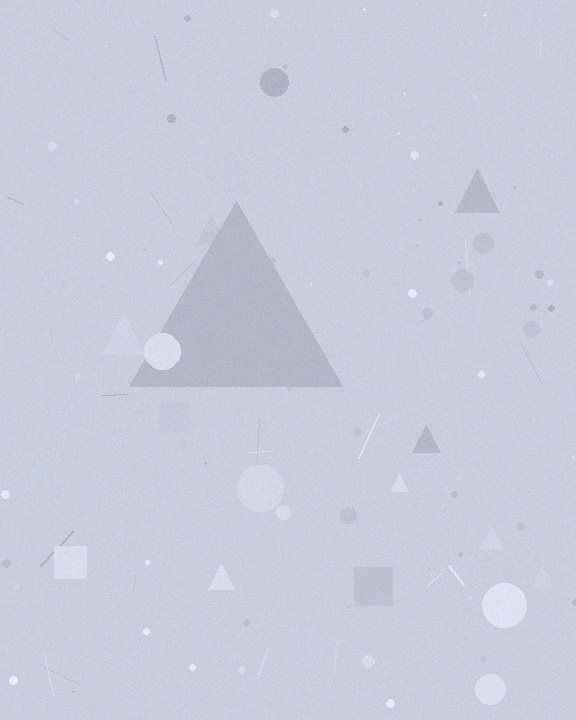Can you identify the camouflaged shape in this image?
The camouflaged shape is a triangle.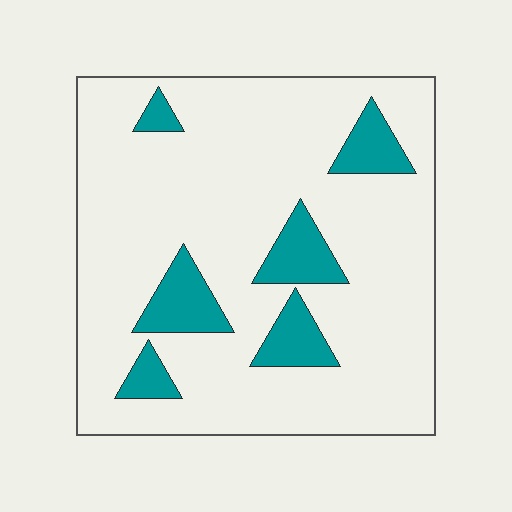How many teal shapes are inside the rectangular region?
6.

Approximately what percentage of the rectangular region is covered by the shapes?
Approximately 15%.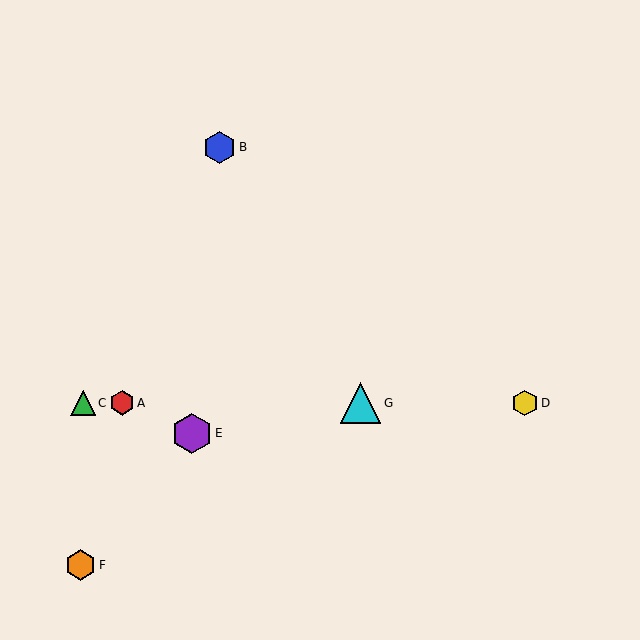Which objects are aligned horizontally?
Objects A, C, D, G are aligned horizontally.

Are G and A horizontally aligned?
Yes, both are at y≈403.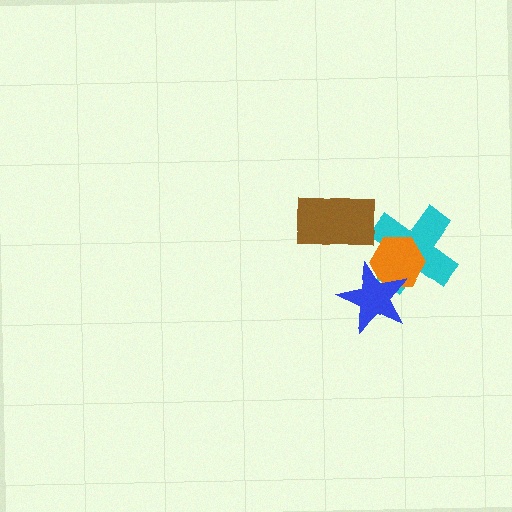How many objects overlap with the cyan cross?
2 objects overlap with the cyan cross.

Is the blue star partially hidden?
No, no other shape covers it.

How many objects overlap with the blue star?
2 objects overlap with the blue star.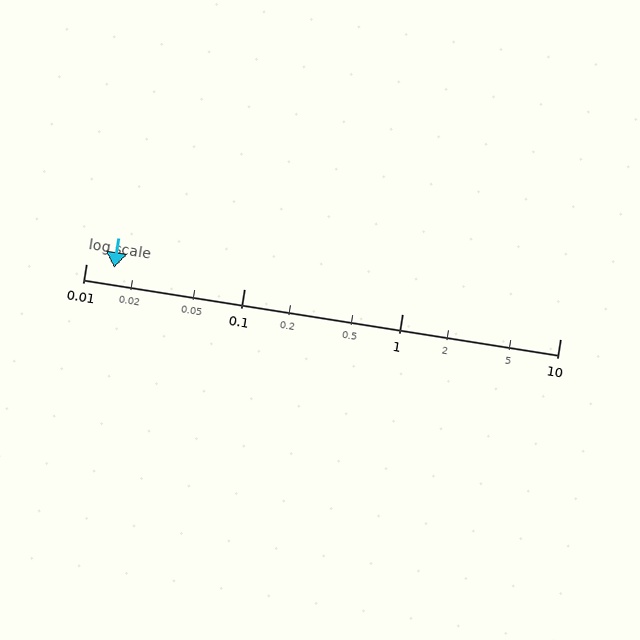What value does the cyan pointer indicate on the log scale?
The pointer indicates approximately 0.015.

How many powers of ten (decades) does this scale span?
The scale spans 3 decades, from 0.01 to 10.